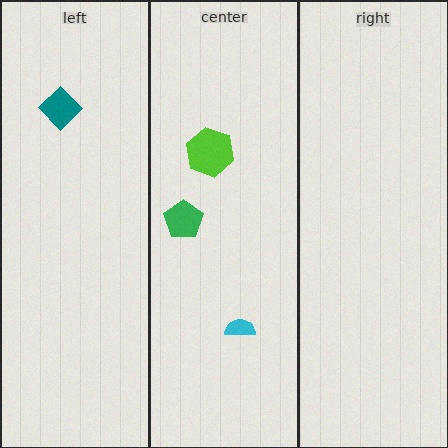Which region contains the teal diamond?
The left region.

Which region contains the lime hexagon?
The center region.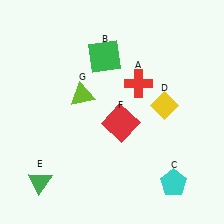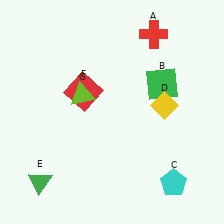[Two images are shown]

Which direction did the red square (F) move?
The red square (F) moved left.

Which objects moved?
The objects that moved are: the red cross (A), the green square (B), the red square (F).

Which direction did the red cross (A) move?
The red cross (A) moved up.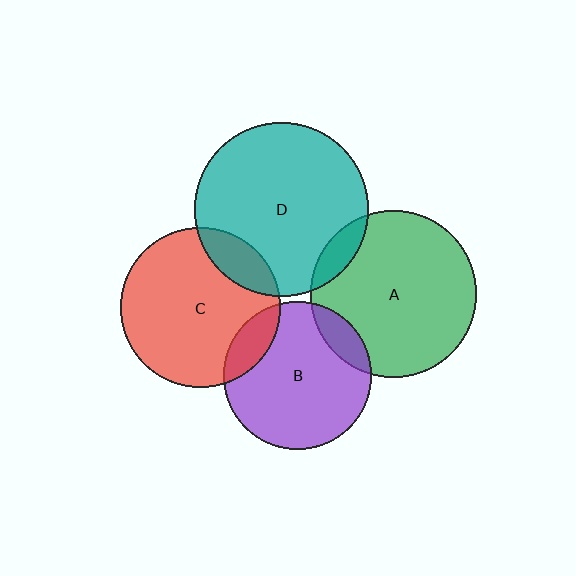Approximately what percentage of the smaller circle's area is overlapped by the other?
Approximately 15%.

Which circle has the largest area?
Circle D (teal).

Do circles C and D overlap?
Yes.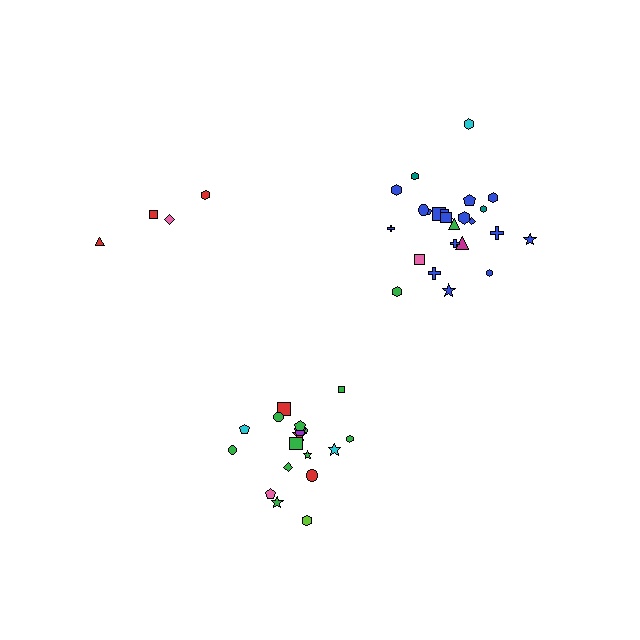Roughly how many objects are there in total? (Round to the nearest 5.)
Roughly 45 objects in total.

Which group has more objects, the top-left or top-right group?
The top-right group.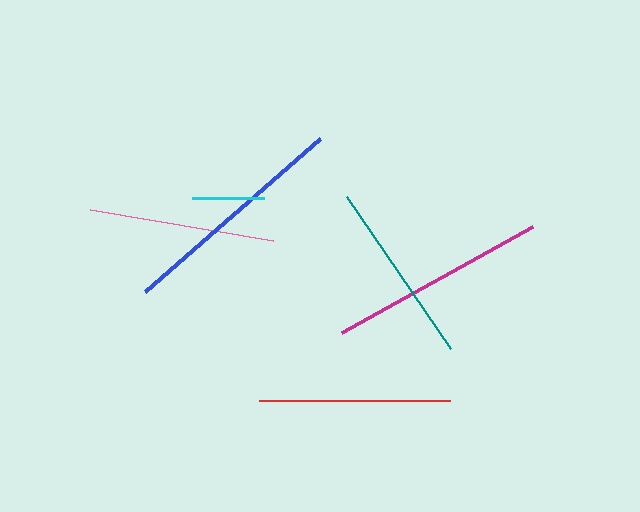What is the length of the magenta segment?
The magenta segment is approximately 218 pixels long.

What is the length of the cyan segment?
The cyan segment is approximately 72 pixels long.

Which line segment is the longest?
The blue line is the longest at approximately 232 pixels.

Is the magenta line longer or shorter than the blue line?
The blue line is longer than the magenta line.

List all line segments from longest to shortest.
From longest to shortest: blue, magenta, red, pink, teal, cyan.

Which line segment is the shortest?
The cyan line is the shortest at approximately 72 pixels.